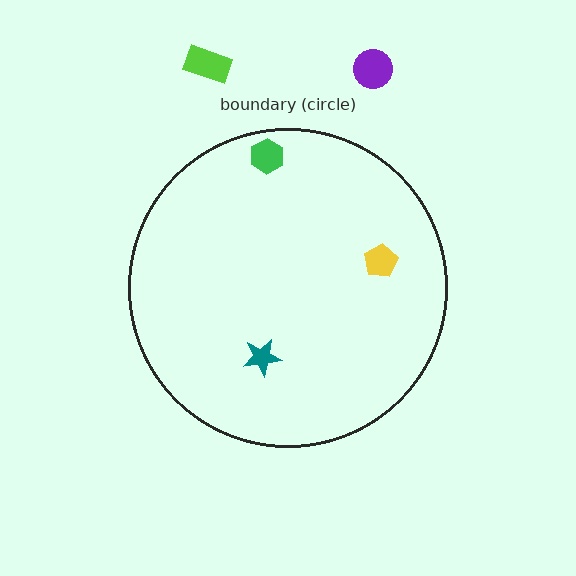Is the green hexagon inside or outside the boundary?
Inside.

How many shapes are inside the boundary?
3 inside, 2 outside.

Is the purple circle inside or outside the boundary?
Outside.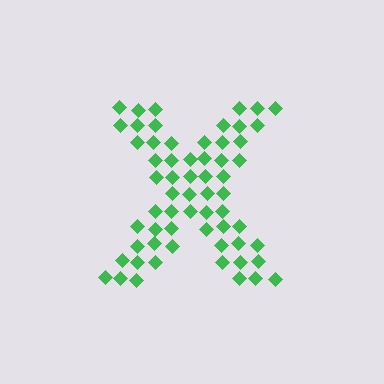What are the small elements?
The small elements are diamonds.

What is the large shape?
The large shape is the letter X.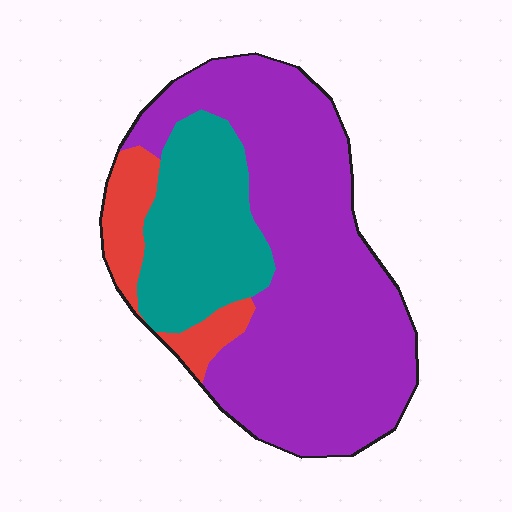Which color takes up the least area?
Red, at roughly 10%.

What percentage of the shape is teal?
Teal takes up about one quarter (1/4) of the shape.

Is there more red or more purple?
Purple.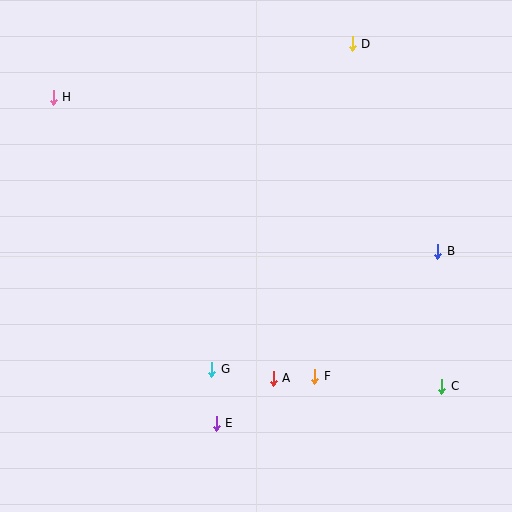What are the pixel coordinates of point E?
Point E is at (216, 423).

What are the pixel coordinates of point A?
Point A is at (273, 378).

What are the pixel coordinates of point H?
Point H is at (53, 97).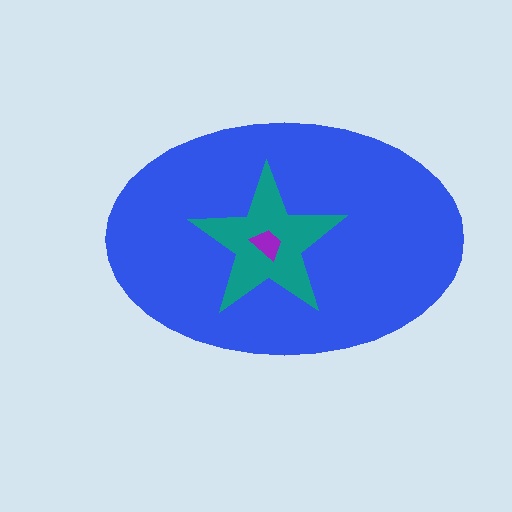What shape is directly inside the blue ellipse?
The teal star.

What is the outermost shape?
The blue ellipse.